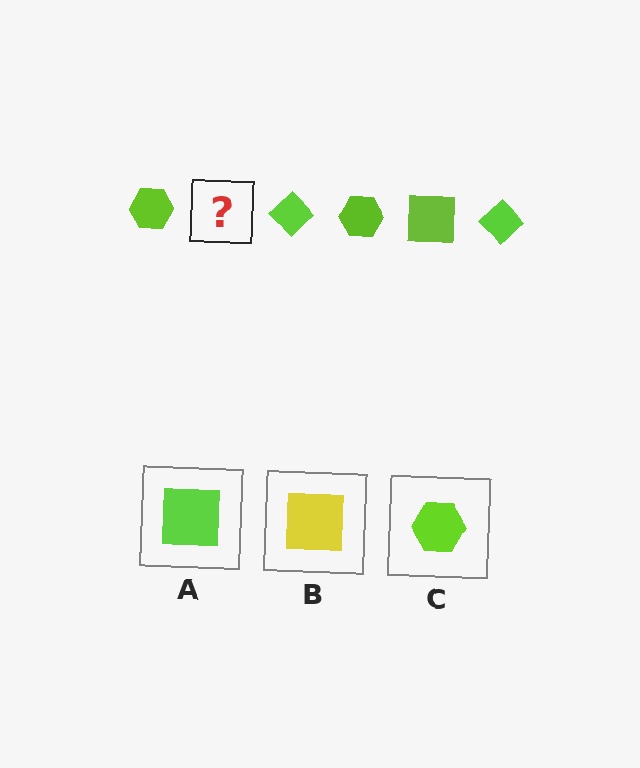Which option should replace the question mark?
Option A.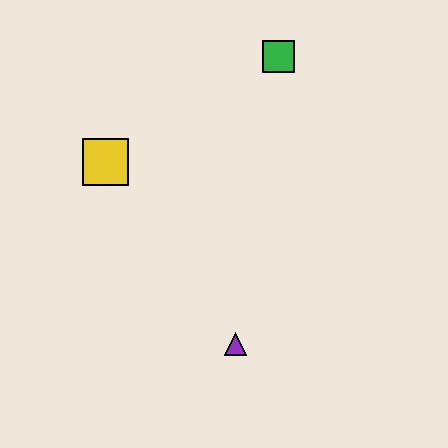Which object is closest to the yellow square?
The green square is closest to the yellow square.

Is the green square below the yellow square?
No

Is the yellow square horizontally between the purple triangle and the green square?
No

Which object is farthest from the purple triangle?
The green square is farthest from the purple triangle.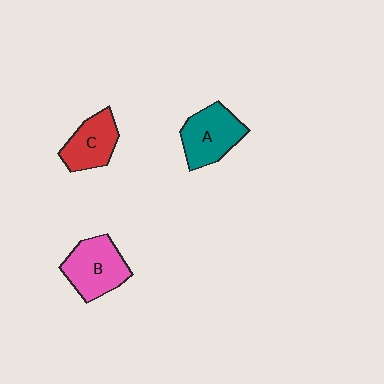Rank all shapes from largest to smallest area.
From largest to smallest: B (pink), A (teal), C (red).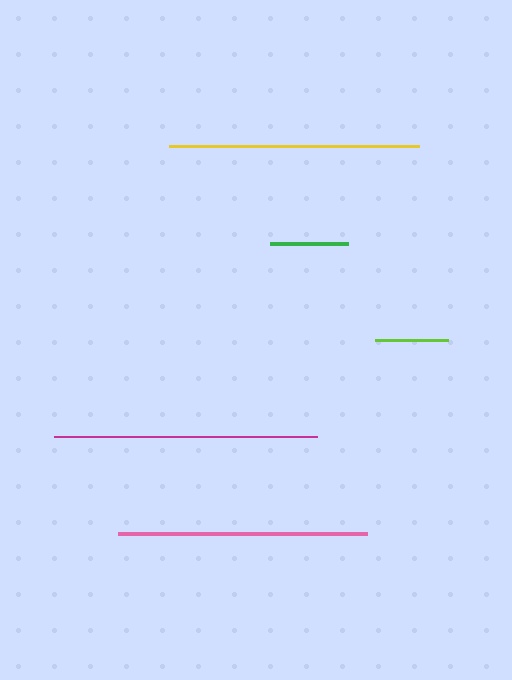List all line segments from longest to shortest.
From longest to shortest: magenta, yellow, pink, green, lime.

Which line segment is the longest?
The magenta line is the longest at approximately 263 pixels.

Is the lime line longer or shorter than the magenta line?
The magenta line is longer than the lime line.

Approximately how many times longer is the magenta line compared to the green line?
The magenta line is approximately 3.4 times the length of the green line.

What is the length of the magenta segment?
The magenta segment is approximately 263 pixels long.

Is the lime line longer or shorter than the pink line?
The pink line is longer than the lime line.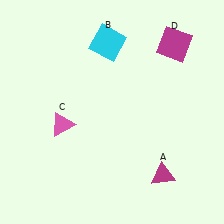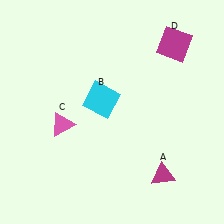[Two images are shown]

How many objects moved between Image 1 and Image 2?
1 object moved between the two images.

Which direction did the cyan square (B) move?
The cyan square (B) moved down.